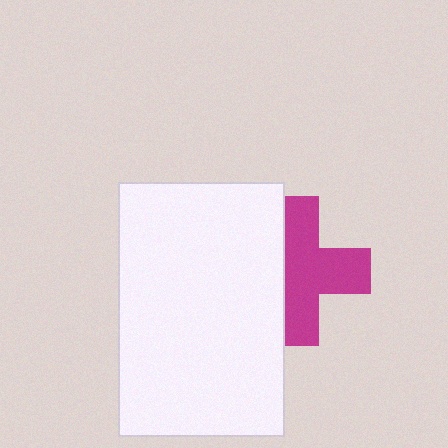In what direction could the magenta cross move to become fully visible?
The magenta cross could move right. That would shift it out from behind the white rectangle entirely.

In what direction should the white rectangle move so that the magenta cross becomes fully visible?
The white rectangle should move left. That is the shortest direction to clear the overlap and leave the magenta cross fully visible.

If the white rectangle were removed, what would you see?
You would see the complete magenta cross.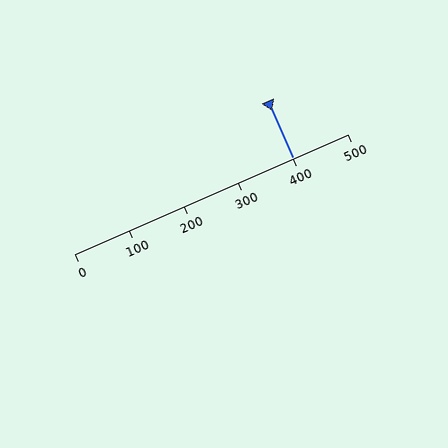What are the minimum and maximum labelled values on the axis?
The axis runs from 0 to 500.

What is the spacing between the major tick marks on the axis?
The major ticks are spaced 100 apart.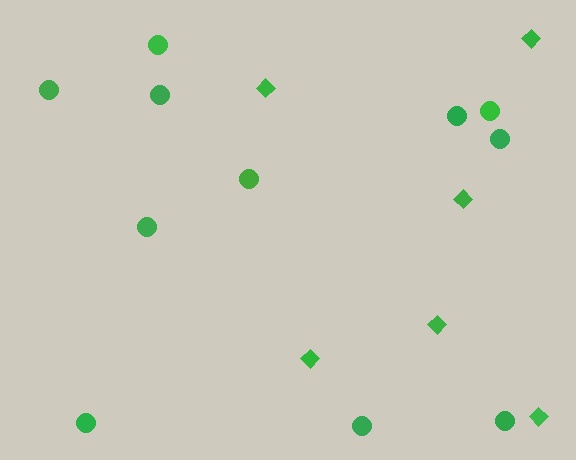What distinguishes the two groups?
There are 2 groups: one group of diamonds (6) and one group of circles (11).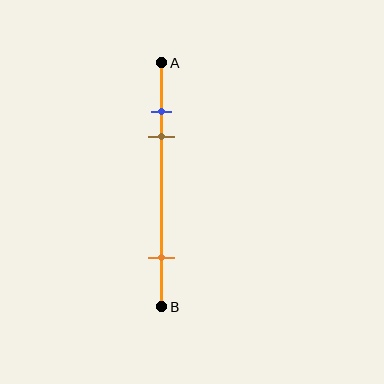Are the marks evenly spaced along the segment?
No, the marks are not evenly spaced.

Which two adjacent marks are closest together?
The blue and brown marks are the closest adjacent pair.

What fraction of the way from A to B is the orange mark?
The orange mark is approximately 80% (0.8) of the way from A to B.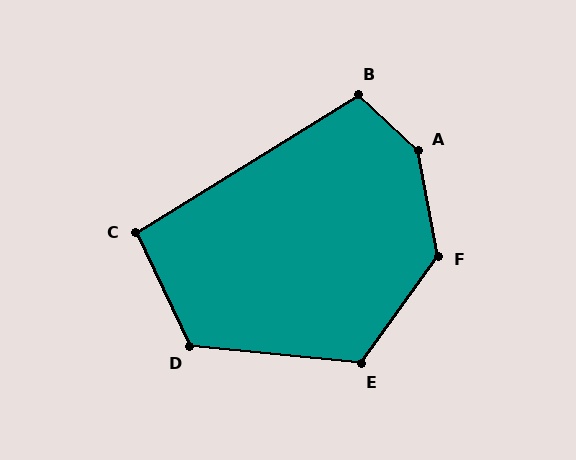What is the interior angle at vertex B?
Approximately 105 degrees (obtuse).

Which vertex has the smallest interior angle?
C, at approximately 96 degrees.